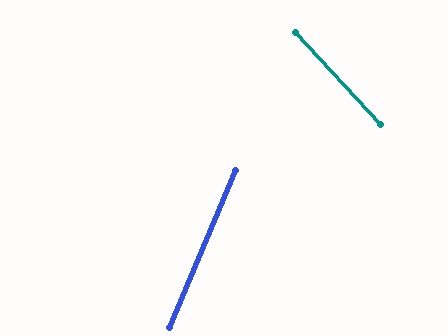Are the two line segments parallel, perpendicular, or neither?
Neither parallel nor perpendicular — they differ by about 66°.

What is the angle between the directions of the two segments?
Approximately 66 degrees.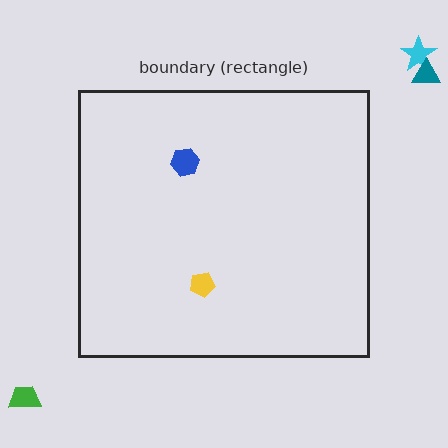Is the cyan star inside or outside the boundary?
Outside.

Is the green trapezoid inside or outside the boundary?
Outside.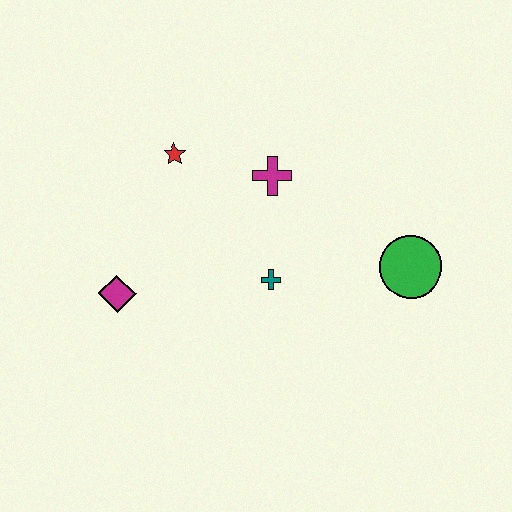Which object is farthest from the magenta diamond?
The green circle is farthest from the magenta diamond.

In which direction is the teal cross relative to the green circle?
The teal cross is to the left of the green circle.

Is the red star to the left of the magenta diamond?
No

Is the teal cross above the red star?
No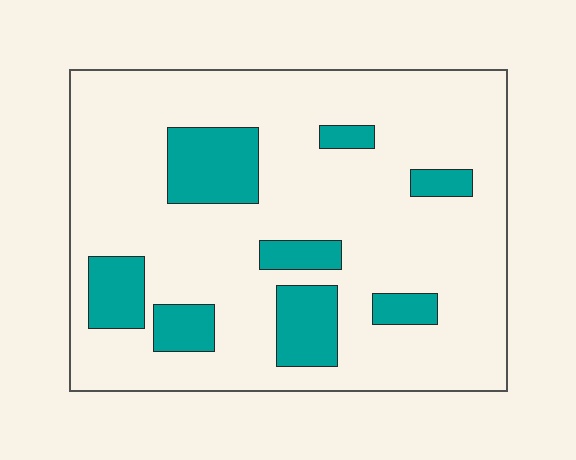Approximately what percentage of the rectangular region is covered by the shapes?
Approximately 20%.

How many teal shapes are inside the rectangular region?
8.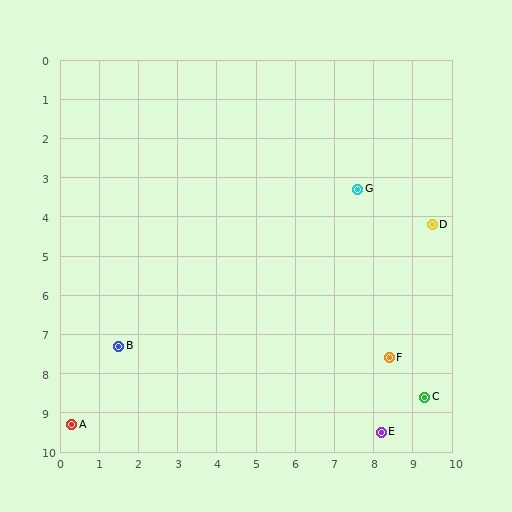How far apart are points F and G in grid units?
Points F and G are about 4.4 grid units apart.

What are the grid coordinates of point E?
Point E is at approximately (8.2, 9.5).